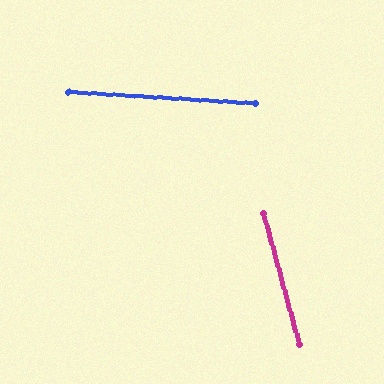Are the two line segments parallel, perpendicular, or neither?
Neither parallel nor perpendicular — they differ by about 71°.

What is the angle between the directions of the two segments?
Approximately 71 degrees.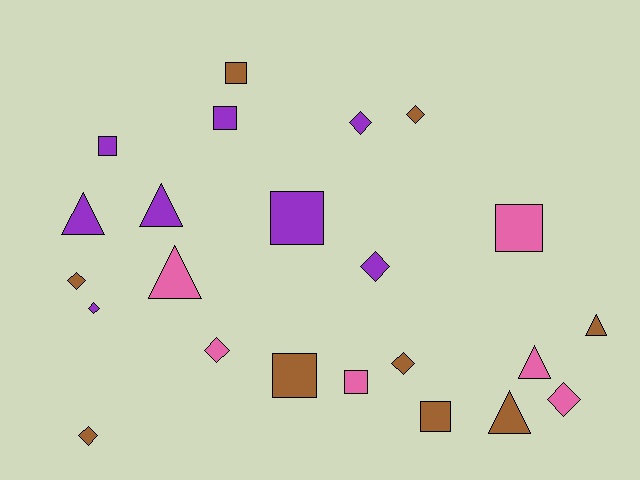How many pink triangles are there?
There are 2 pink triangles.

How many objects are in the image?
There are 23 objects.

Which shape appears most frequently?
Diamond, with 9 objects.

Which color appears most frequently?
Brown, with 9 objects.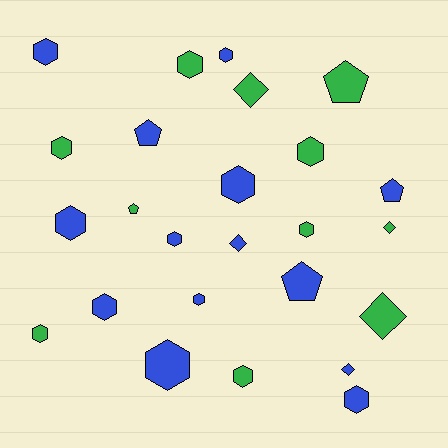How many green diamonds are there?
There are 3 green diamonds.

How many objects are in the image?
There are 25 objects.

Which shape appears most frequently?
Hexagon, with 15 objects.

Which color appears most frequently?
Blue, with 14 objects.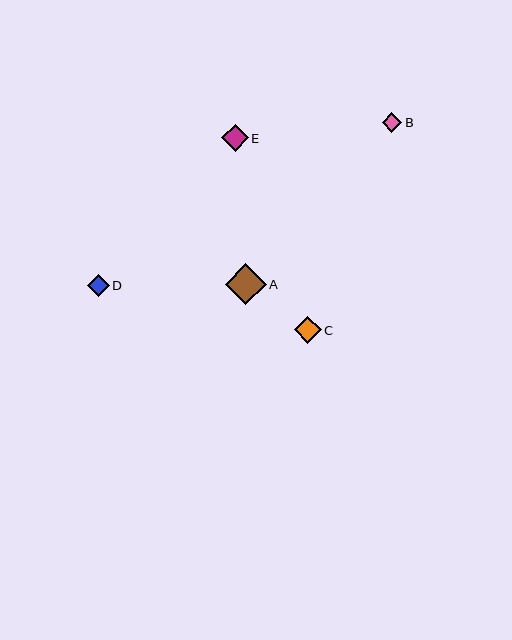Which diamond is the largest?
Diamond A is the largest with a size of approximately 41 pixels.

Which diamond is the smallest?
Diamond B is the smallest with a size of approximately 20 pixels.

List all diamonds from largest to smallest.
From largest to smallest: A, C, E, D, B.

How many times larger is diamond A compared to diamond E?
Diamond A is approximately 1.5 times the size of diamond E.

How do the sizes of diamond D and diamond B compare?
Diamond D and diamond B are approximately the same size.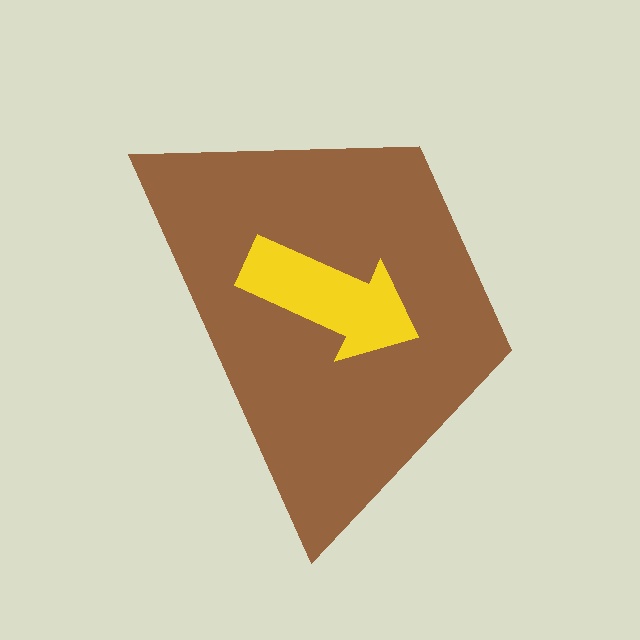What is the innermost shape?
The yellow arrow.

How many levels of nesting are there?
2.